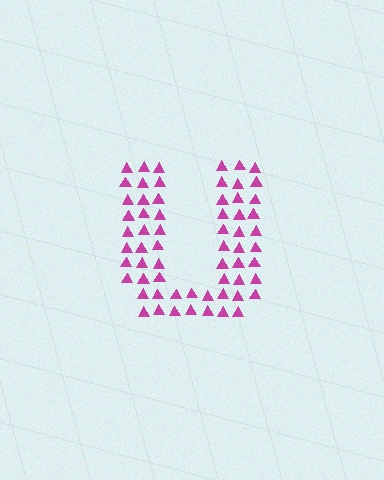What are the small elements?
The small elements are triangles.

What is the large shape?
The large shape is the letter U.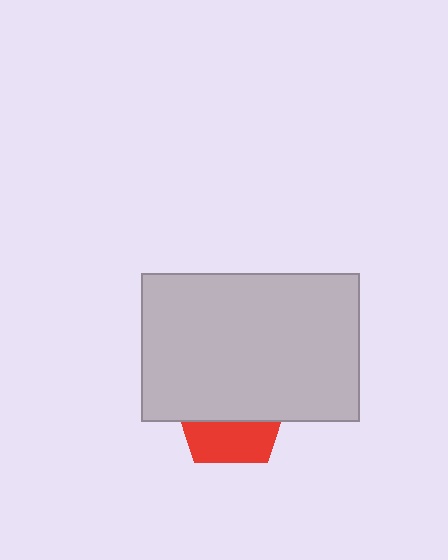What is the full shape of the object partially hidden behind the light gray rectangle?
The partially hidden object is a red pentagon.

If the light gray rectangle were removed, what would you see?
You would see the complete red pentagon.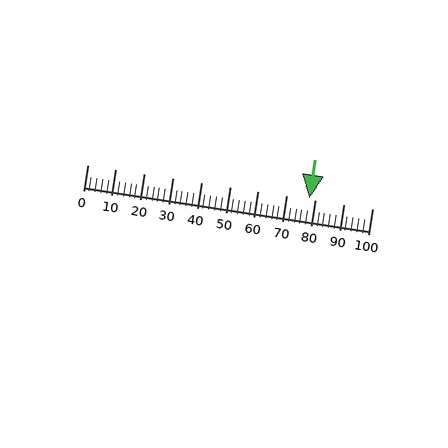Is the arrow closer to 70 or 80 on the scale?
The arrow is closer to 80.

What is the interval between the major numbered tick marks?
The major tick marks are spaced 10 units apart.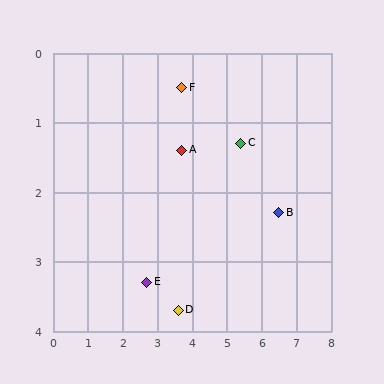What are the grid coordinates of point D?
Point D is at approximately (3.6, 3.7).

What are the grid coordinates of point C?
Point C is at approximately (5.4, 1.3).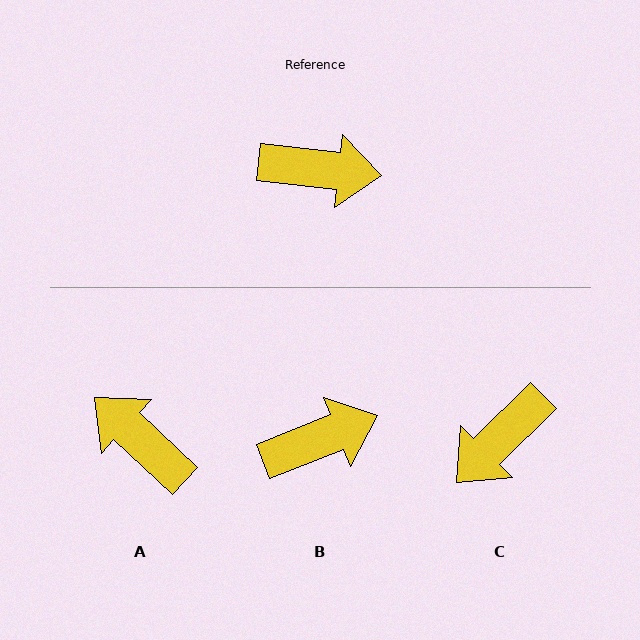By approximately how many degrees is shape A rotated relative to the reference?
Approximately 143 degrees counter-clockwise.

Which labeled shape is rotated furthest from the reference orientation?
A, about 143 degrees away.